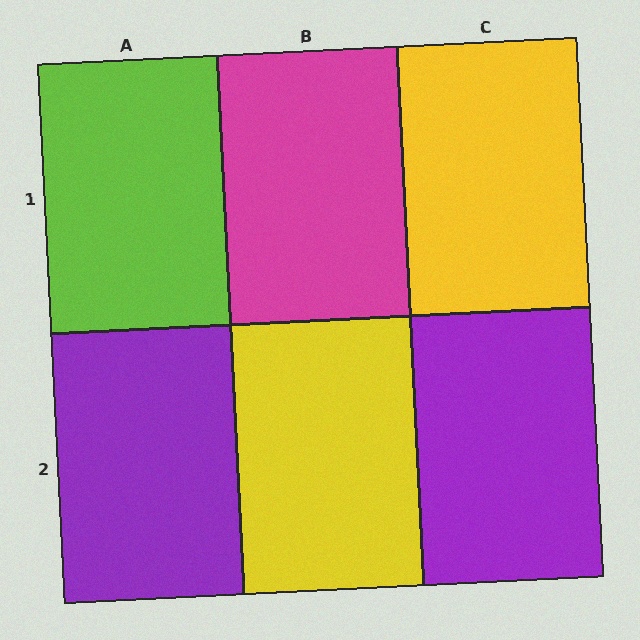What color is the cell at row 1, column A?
Lime.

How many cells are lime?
1 cell is lime.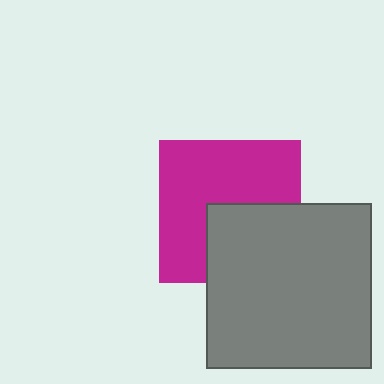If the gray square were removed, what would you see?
You would see the complete magenta square.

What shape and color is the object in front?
The object in front is a gray square.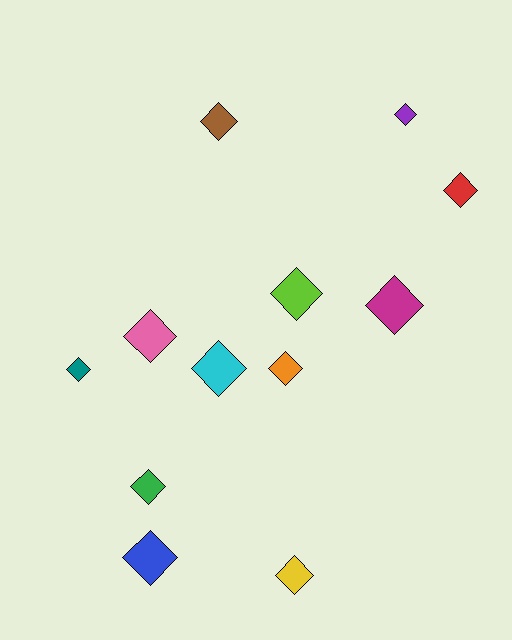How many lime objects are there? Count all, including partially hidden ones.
There is 1 lime object.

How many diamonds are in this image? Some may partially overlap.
There are 12 diamonds.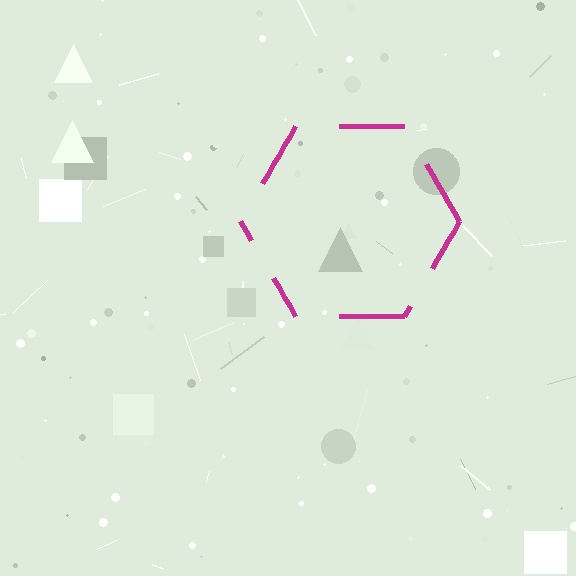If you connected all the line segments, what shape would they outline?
They would outline a hexagon.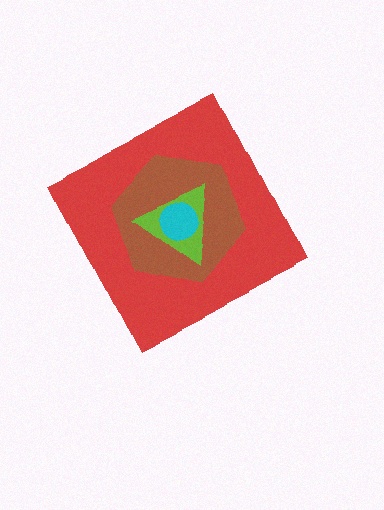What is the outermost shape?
The red diamond.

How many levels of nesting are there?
4.